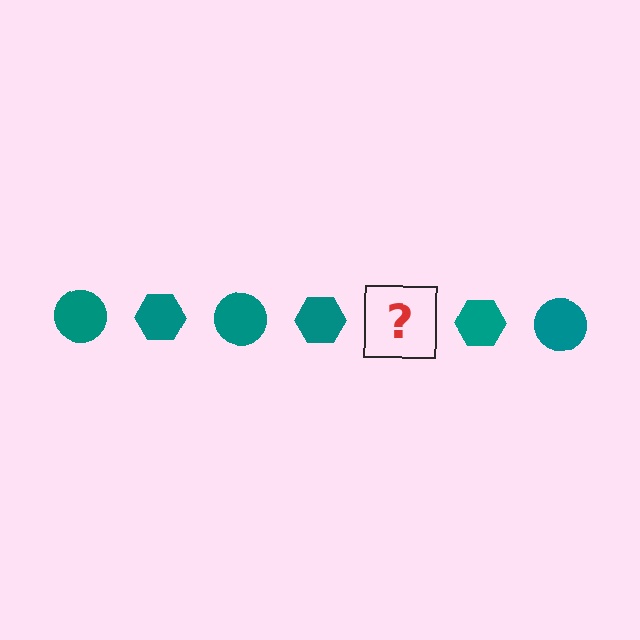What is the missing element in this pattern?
The missing element is a teal circle.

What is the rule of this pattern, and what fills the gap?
The rule is that the pattern cycles through circle, hexagon shapes in teal. The gap should be filled with a teal circle.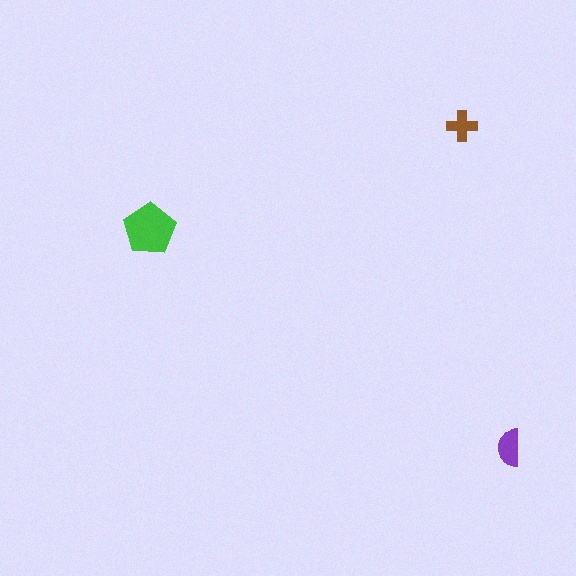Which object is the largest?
The green pentagon.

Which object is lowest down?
The purple semicircle is bottommost.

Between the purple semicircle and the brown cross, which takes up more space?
The purple semicircle.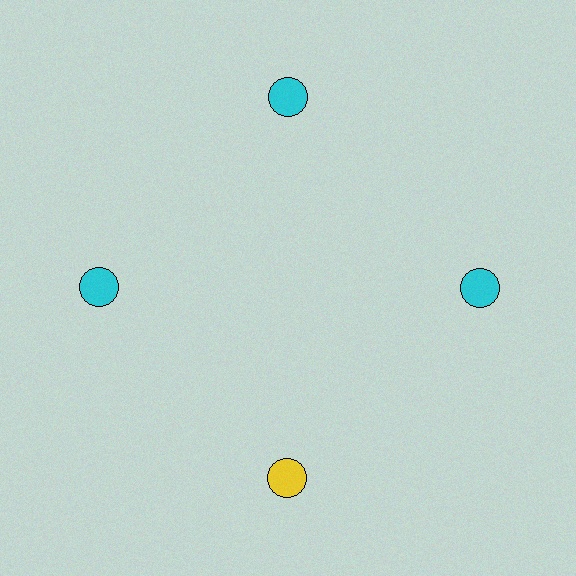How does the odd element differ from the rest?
It has a different color: yellow instead of cyan.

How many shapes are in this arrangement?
There are 4 shapes arranged in a ring pattern.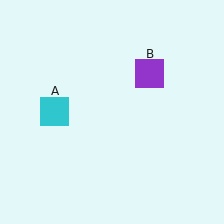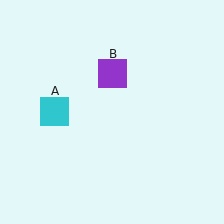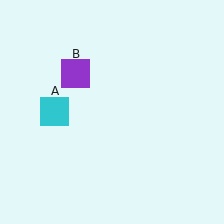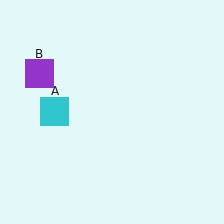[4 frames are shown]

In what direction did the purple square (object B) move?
The purple square (object B) moved left.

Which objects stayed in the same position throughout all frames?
Cyan square (object A) remained stationary.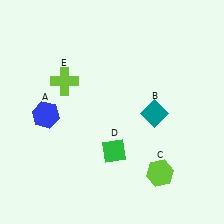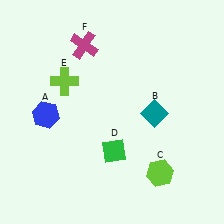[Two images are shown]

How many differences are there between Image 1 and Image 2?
There is 1 difference between the two images.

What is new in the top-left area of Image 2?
A magenta cross (F) was added in the top-left area of Image 2.